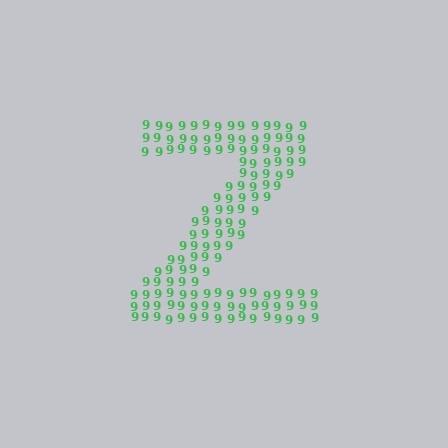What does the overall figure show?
The overall figure shows the letter Z.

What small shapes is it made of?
It is made of small digit 9's.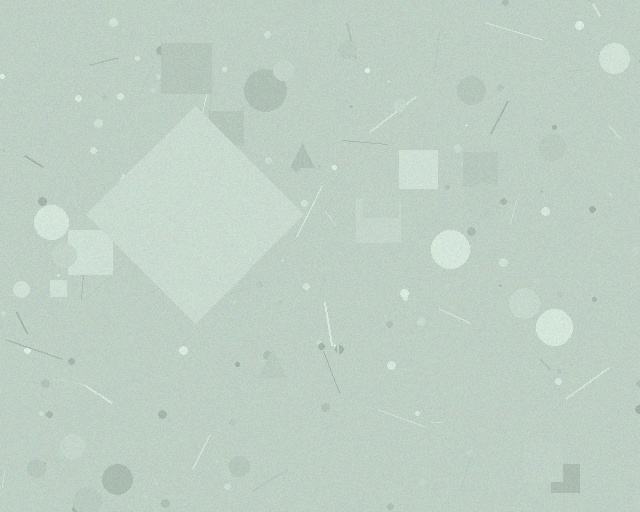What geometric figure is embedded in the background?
A diamond is embedded in the background.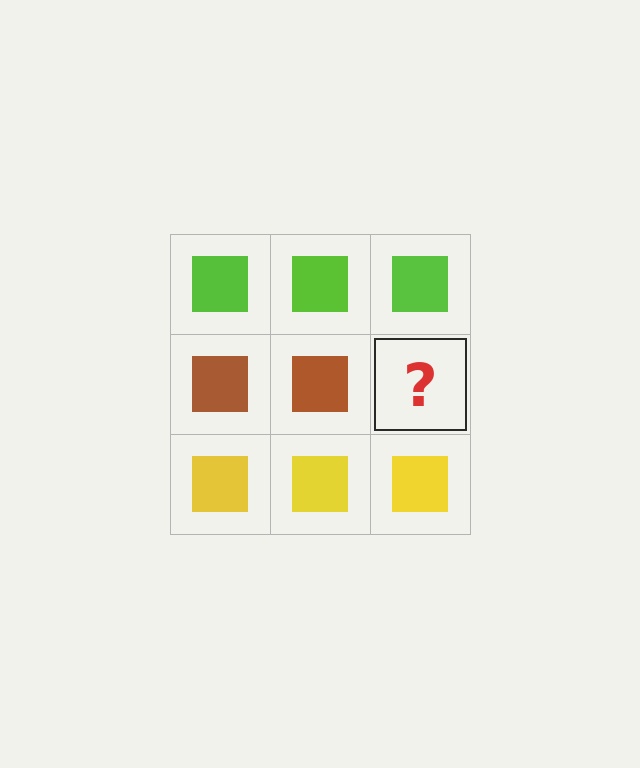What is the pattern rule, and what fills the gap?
The rule is that each row has a consistent color. The gap should be filled with a brown square.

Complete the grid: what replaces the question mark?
The question mark should be replaced with a brown square.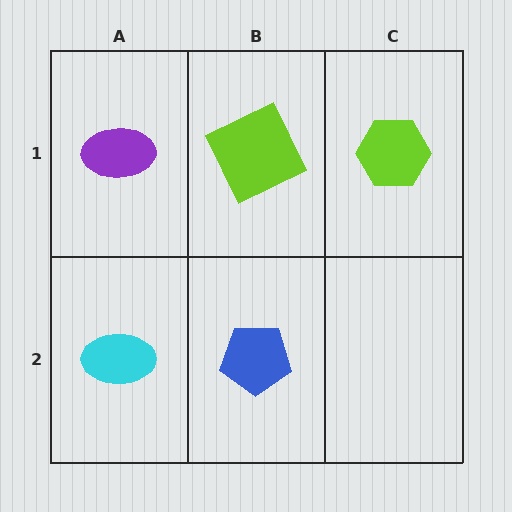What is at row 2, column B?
A blue pentagon.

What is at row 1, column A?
A purple ellipse.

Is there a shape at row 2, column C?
No, that cell is empty.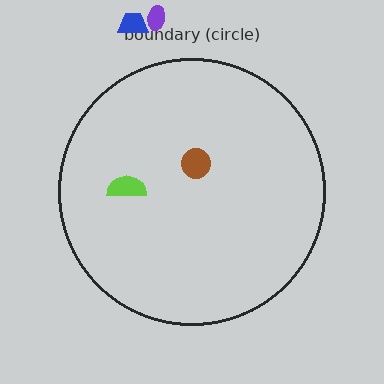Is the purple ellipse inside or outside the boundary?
Outside.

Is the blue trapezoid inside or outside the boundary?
Outside.